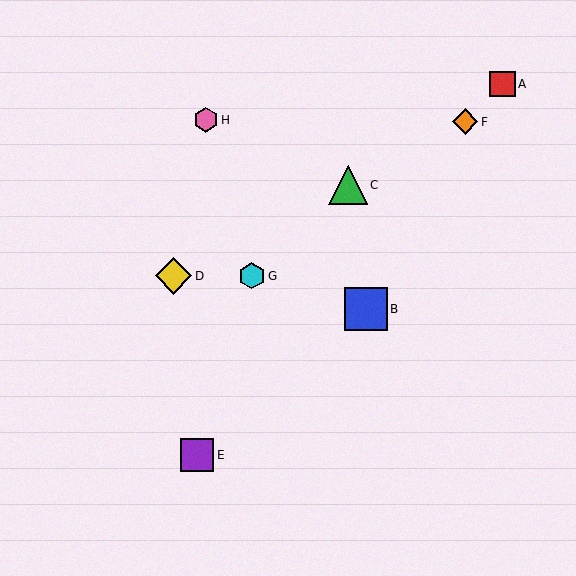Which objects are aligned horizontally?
Objects D, G are aligned horizontally.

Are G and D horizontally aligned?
Yes, both are at y≈276.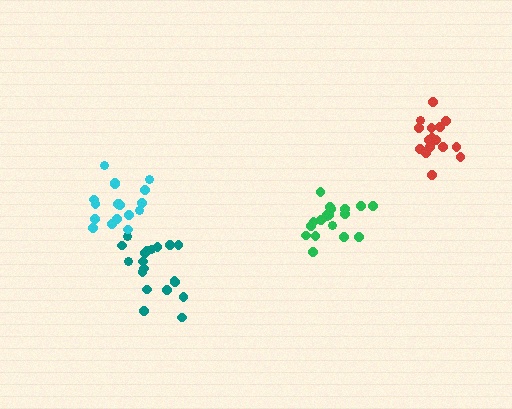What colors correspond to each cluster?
The clusters are colored: teal, cyan, green, red.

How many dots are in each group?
Group 1: 19 dots, Group 2: 18 dots, Group 3: 19 dots, Group 4: 17 dots (73 total).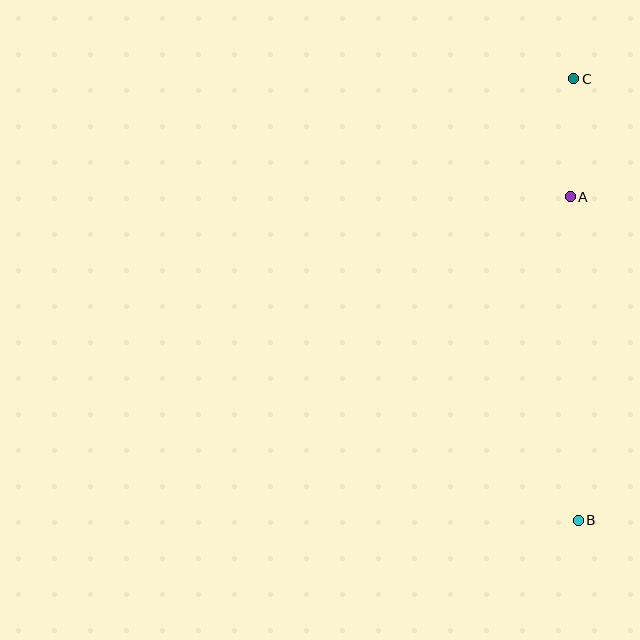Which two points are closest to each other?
Points A and C are closest to each other.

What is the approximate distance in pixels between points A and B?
The distance between A and B is approximately 324 pixels.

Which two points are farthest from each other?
Points B and C are farthest from each other.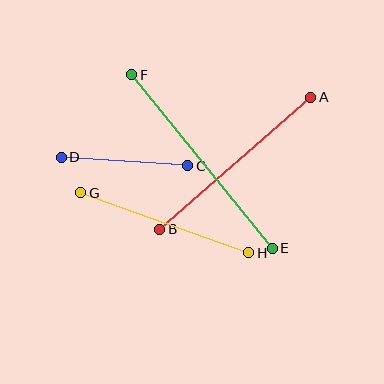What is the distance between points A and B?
The distance is approximately 201 pixels.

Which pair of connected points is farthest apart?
Points E and F are farthest apart.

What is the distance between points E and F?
The distance is approximately 223 pixels.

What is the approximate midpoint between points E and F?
The midpoint is at approximately (202, 161) pixels.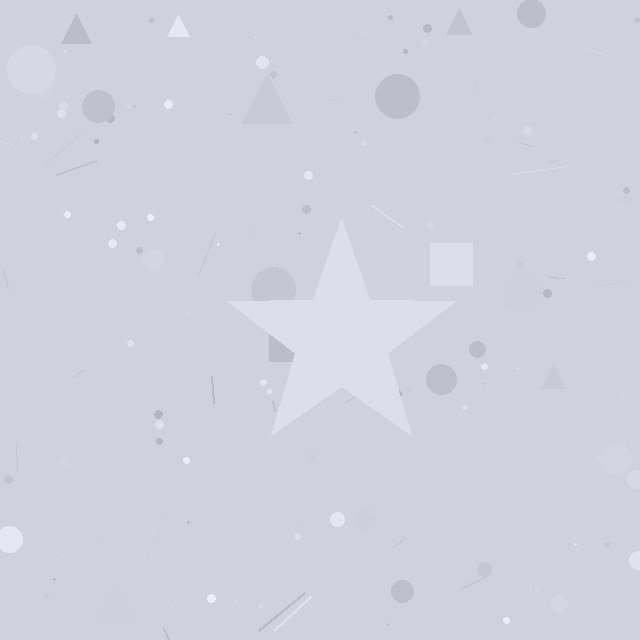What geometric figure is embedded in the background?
A star is embedded in the background.